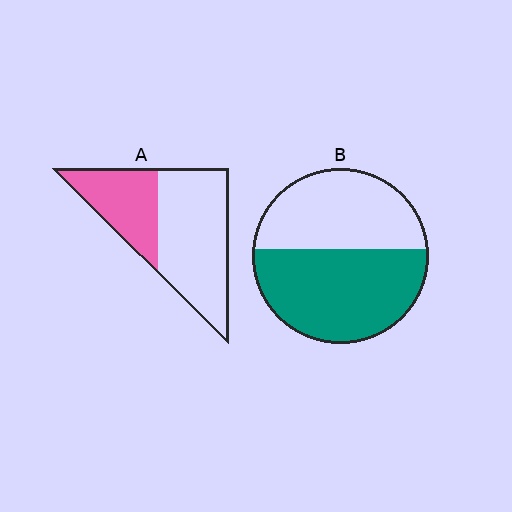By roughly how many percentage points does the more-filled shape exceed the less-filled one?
By roughly 20 percentage points (B over A).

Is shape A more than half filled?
No.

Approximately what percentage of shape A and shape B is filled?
A is approximately 35% and B is approximately 55%.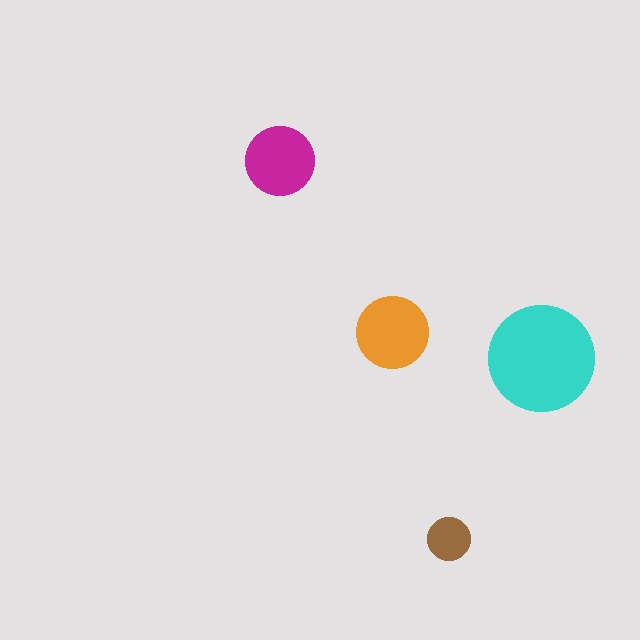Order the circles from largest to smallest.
the cyan one, the orange one, the magenta one, the brown one.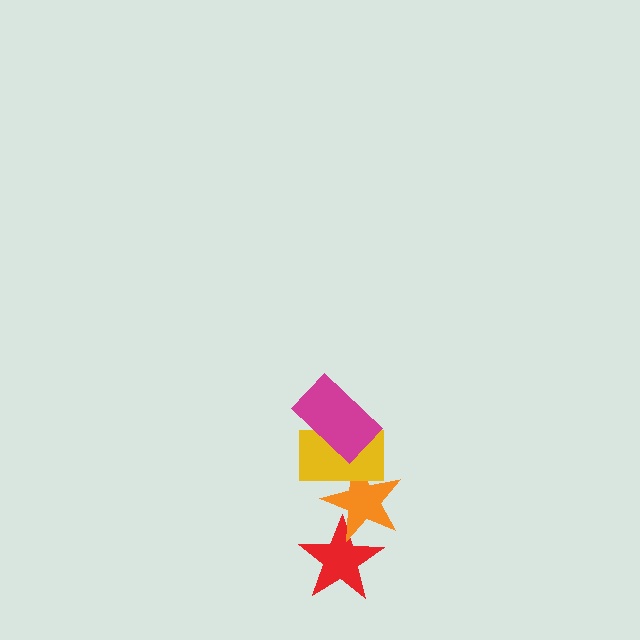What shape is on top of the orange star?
The yellow rectangle is on top of the orange star.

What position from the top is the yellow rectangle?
The yellow rectangle is 2nd from the top.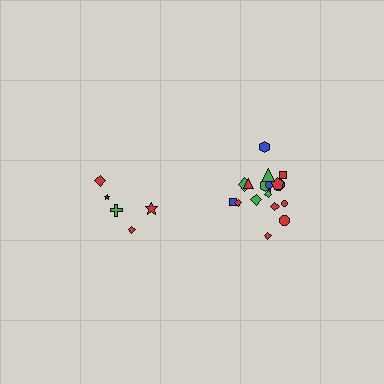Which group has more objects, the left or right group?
The right group.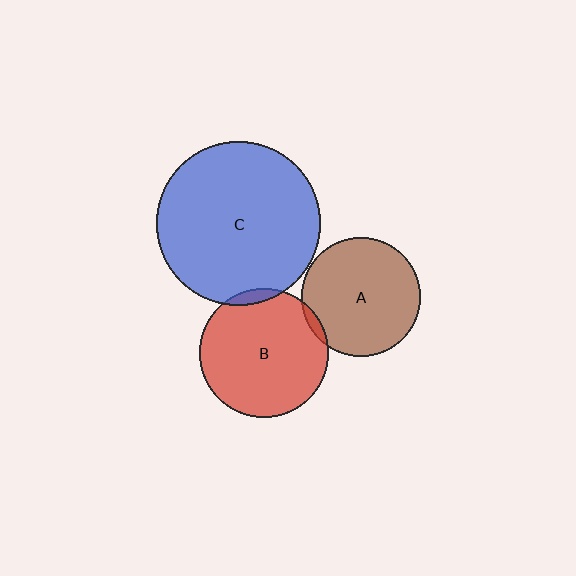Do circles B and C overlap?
Yes.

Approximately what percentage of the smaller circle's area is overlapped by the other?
Approximately 5%.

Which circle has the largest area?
Circle C (blue).